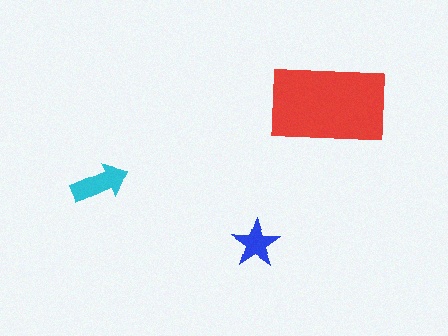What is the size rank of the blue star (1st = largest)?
3rd.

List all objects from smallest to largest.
The blue star, the cyan arrow, the red rectangle.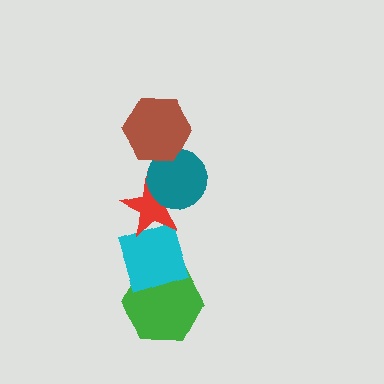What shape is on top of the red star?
The teal circle is on top of the red star.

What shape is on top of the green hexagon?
The cyan diamond is on top of the green hexagon.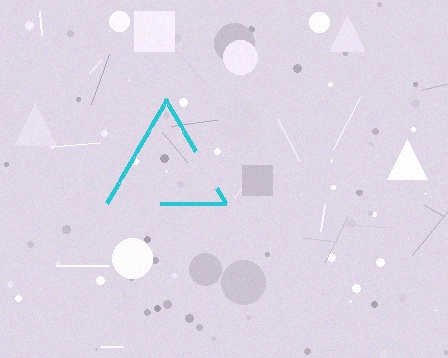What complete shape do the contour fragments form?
The contour fragments form a triangle.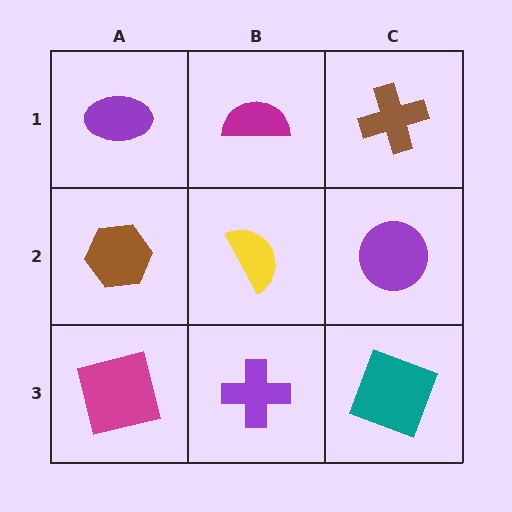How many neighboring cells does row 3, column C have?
2.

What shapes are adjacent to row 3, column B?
A yellow semicircle (row 2, column B), a magenta square (row 3, column A), a teal square (row 3, column C).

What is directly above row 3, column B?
A yellow semicircle.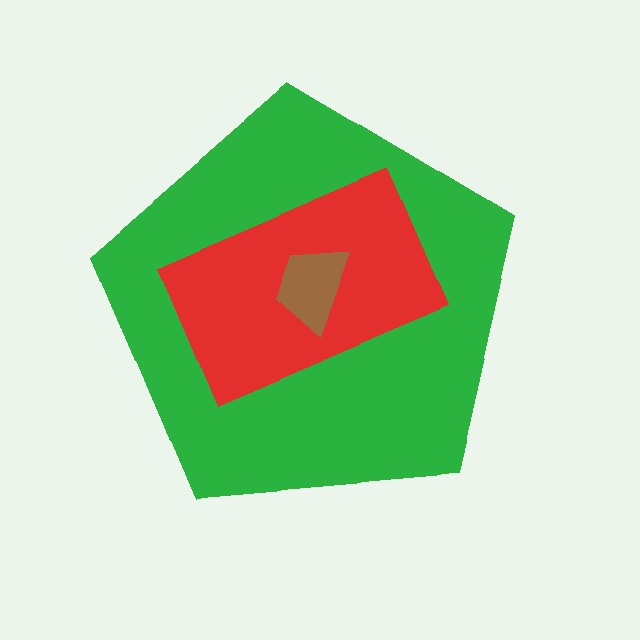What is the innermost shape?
The brown trapezoid.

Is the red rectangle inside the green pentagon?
Yes.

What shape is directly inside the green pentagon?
The red rectangle.